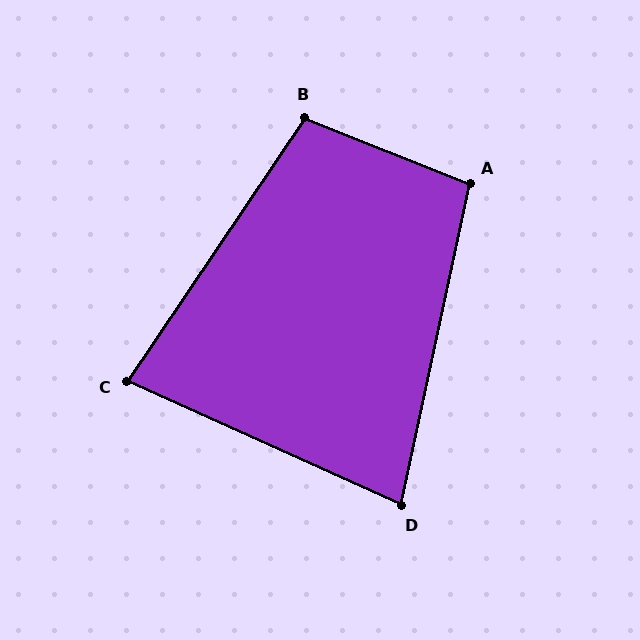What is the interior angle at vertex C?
Approximately 80 degrees (acute).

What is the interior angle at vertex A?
Approximately 100 degrees (obtuse).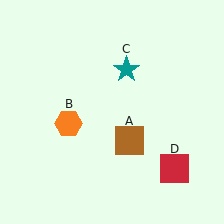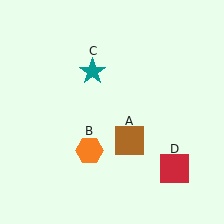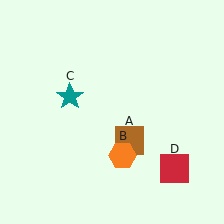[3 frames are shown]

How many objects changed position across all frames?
2 objects changed position: orange hexagon (object B), teal star (object C).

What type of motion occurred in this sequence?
The orange hexagon (object B), teal star (object C) rotated counterclockwise around the center of the scene.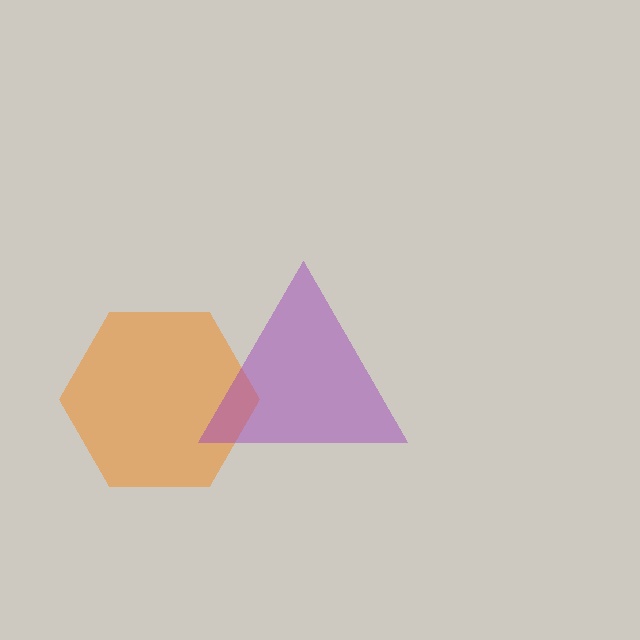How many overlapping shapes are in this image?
There are 2 overlapping shapes in the image.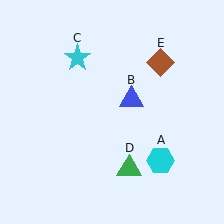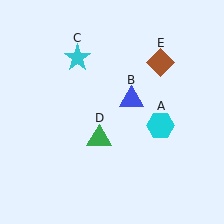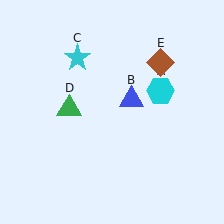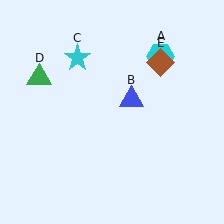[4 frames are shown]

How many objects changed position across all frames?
2 objects changed position: cyan hexagon (object A), green triangle (object D).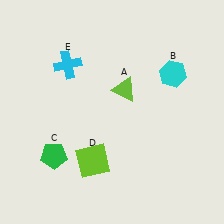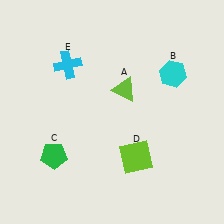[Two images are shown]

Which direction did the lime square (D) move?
The lime square (D) moved right.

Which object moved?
The lime square (D) moved right.